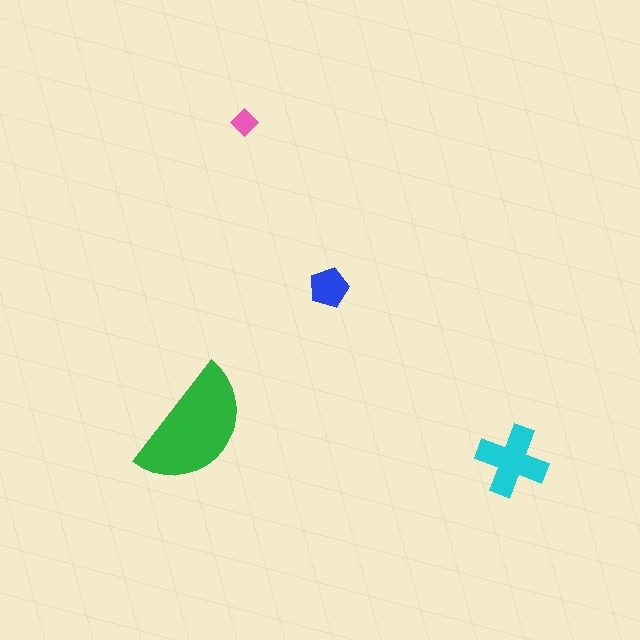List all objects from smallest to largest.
The pink diamond, the blue pentagon, the cyan cross, the green semicircle.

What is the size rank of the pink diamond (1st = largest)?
4th.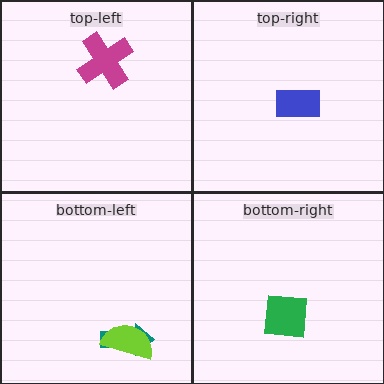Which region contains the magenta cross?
The top-left region.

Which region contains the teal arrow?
The bottom-left region.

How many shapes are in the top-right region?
1.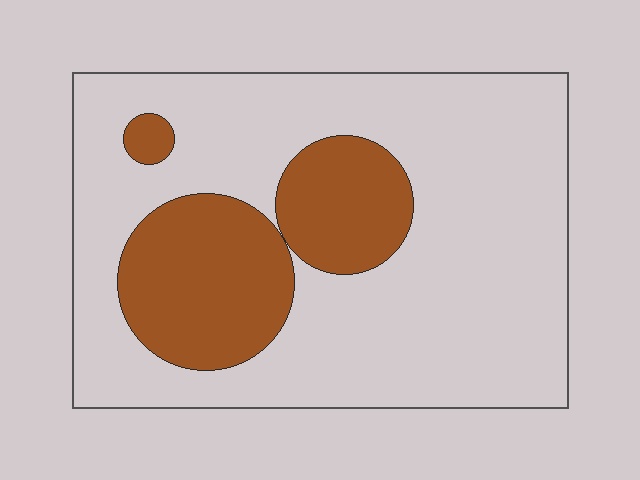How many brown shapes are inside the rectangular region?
3.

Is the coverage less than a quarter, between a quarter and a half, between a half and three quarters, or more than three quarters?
Between a quarter and a half.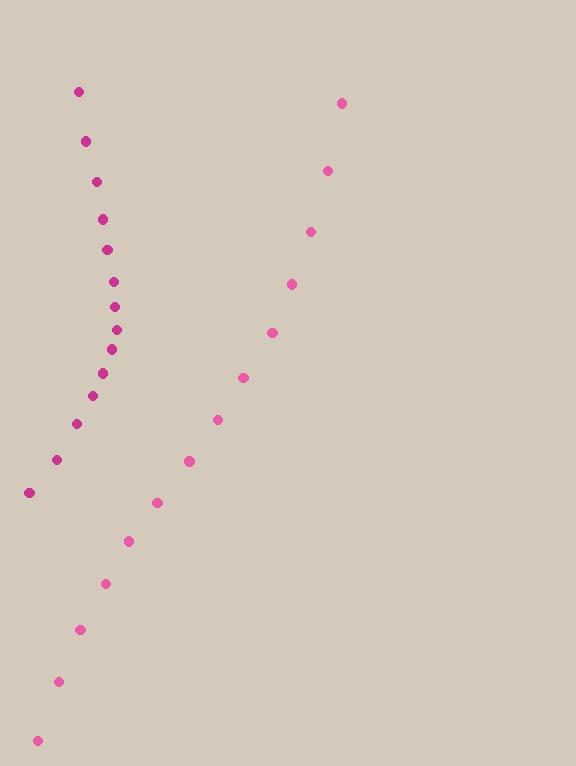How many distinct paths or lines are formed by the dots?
There are 2 distinct paths.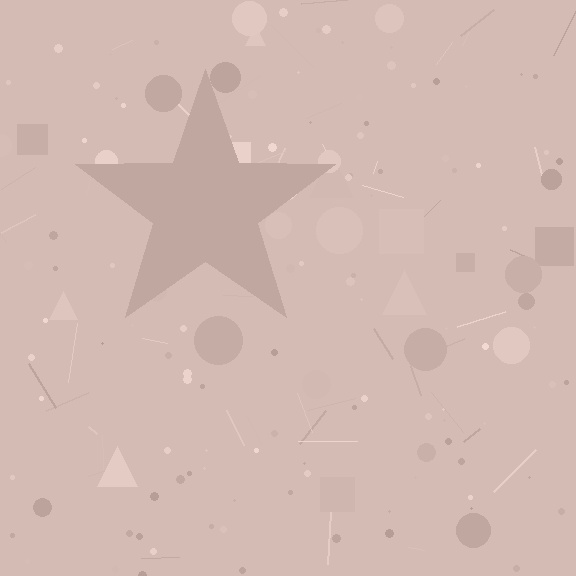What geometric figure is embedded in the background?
A star is embedded in the background.